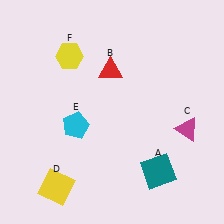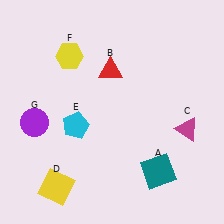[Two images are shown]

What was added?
A purple circle (G) was added in Image 2.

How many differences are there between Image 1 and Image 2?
There is 1 difference between the two images.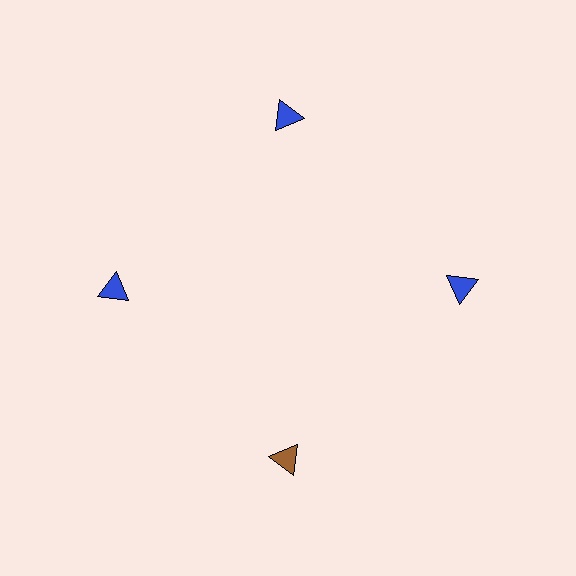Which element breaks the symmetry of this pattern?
The brown triangle at roughly the 6 o'clock position breaks the symmetry. All other shapes are blue triangles.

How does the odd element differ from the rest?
It has a different color: brown instead of blue.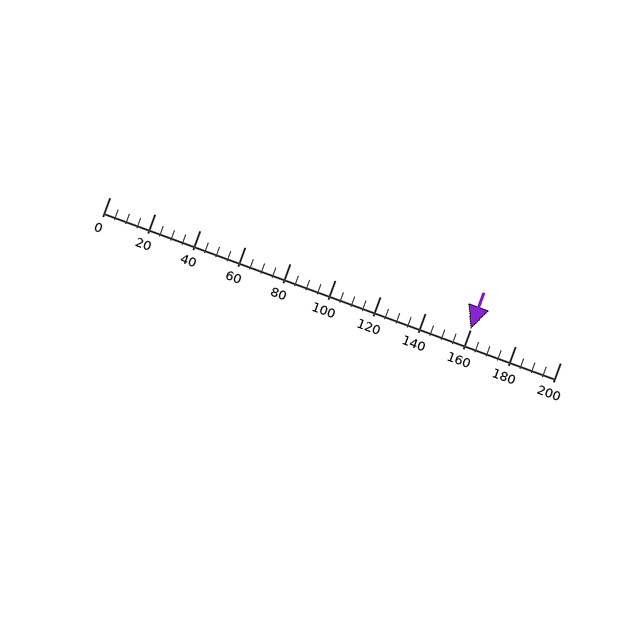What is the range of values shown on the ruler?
The ruler shows values from 0 to 200.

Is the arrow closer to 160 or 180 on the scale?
The arrow is closer to 160.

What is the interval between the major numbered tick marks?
The major tick marks are spaced 20 units apart.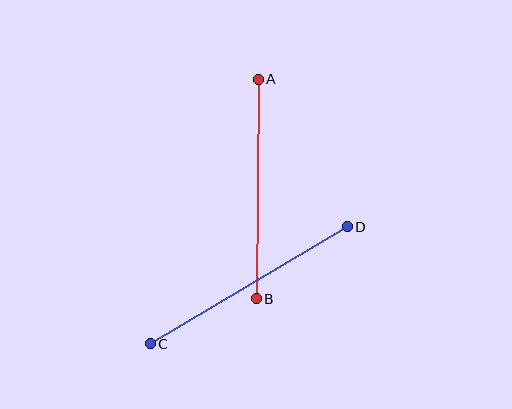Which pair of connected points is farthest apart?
Points C and D are farthest apart.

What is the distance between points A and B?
The distance is approximately 219 pixels.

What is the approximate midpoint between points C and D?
The midpoint is at approximately (249, 285) pixels.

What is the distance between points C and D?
The distance is approximately 229 pixels.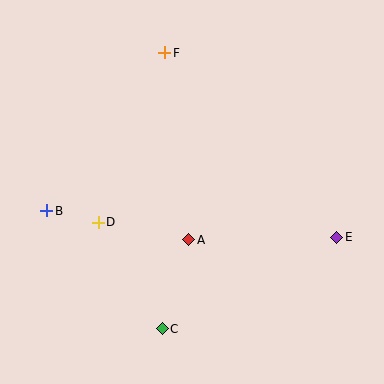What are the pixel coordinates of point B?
Point B is at (47, 211).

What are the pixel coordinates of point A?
Point A is at (189, 240).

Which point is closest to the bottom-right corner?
Point E is closest to the bottom-right corner.